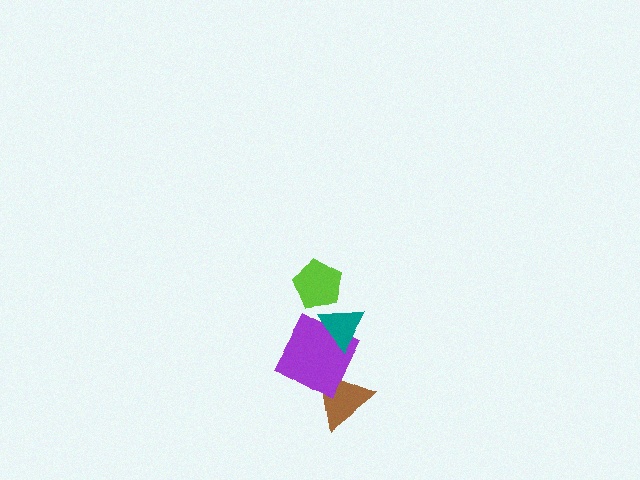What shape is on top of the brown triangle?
The purple square is on top of the brown triangle.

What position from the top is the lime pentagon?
The lime pentagon is 1st from the top.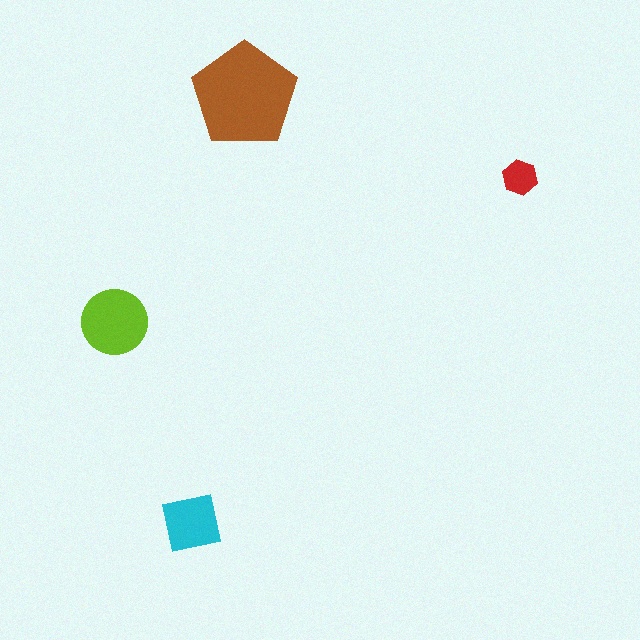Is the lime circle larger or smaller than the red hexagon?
Larger.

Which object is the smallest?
The red hexagon.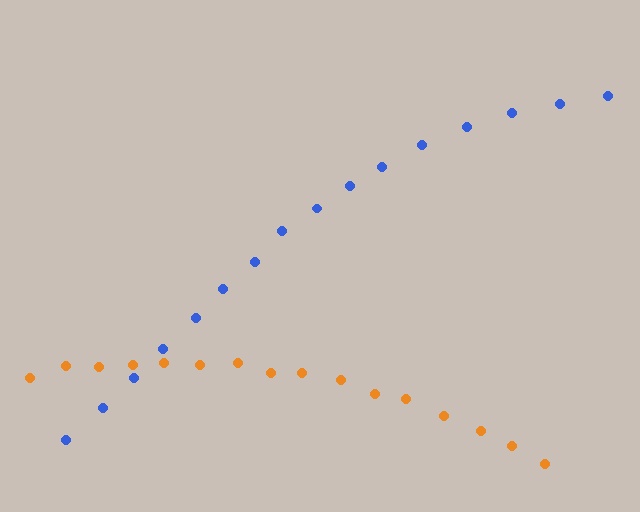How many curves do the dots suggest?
There are 2 distinct paths.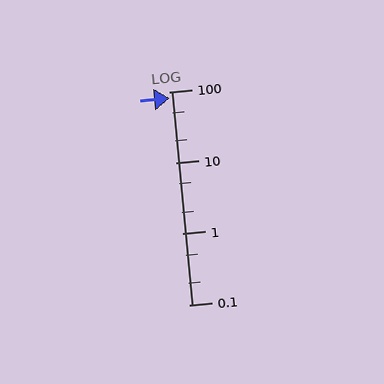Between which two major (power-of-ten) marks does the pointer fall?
The pointer is between 10 and 100.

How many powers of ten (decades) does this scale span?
The scale spans 3 decades, from 0.1 to 100.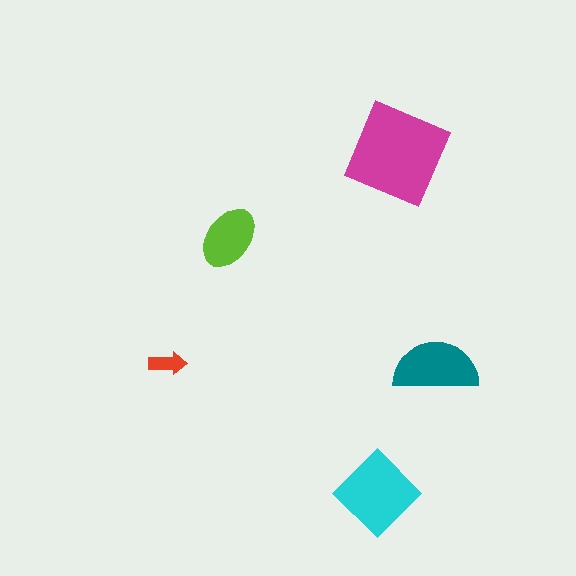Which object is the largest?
The magenta square.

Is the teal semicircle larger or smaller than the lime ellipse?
Larger.